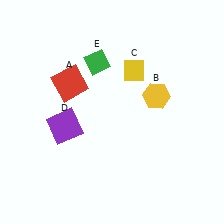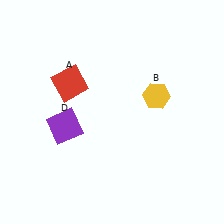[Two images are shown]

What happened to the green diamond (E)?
The green diamond (E) was removed in Image 2. It was in the top-left area of Image 1.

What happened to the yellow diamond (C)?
The yellow diamond (C) was removed in Image 2. It was in the top-right area of Image 1.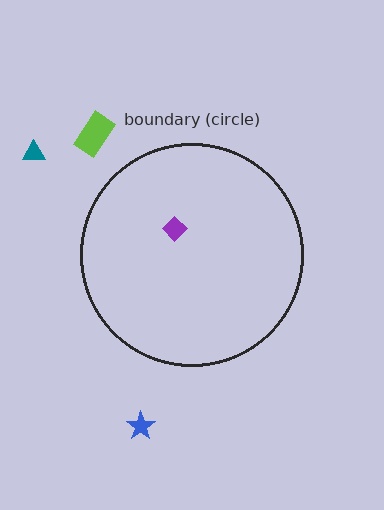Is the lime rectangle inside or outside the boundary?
Outside.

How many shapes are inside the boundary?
1 inside, 3 outside.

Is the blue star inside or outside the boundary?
Outside.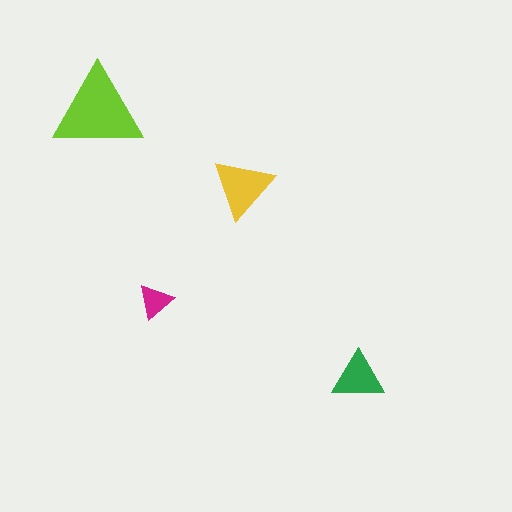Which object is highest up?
The lime triangle is topmost.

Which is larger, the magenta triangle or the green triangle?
The green one.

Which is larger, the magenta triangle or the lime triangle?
The lime one.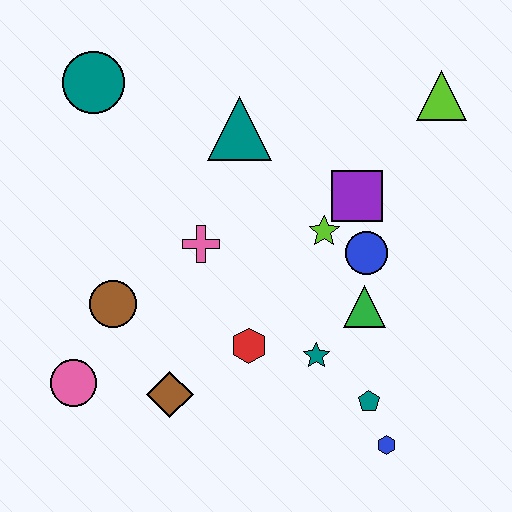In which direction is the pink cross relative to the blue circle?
The pink cross is to the left of the blue circle.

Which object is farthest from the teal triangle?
The blue hexagon is farthest from the teal triangle.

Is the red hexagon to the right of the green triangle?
No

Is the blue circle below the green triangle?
No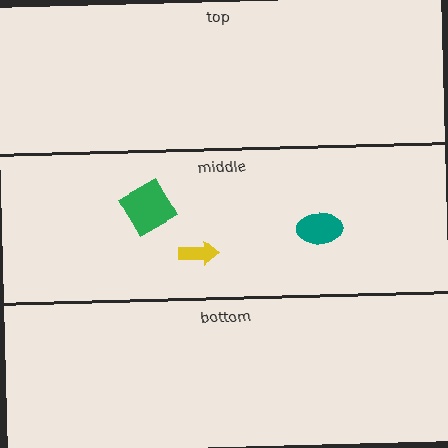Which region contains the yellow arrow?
The middle region.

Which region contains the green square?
The middle region.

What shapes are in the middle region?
The teal ellipse, the green square, the yellow arrow.